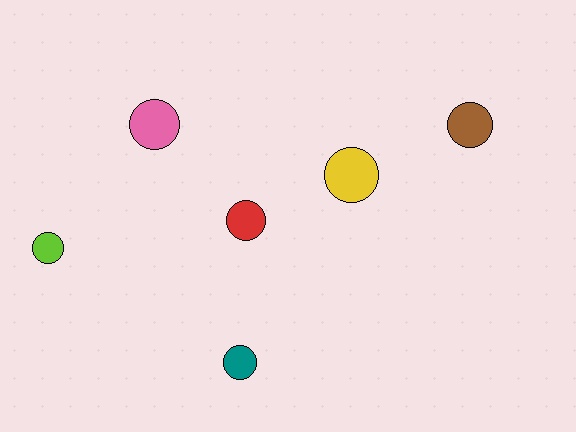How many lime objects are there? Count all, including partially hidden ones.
There is 1 lime object.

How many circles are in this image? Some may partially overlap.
There are 6 circles.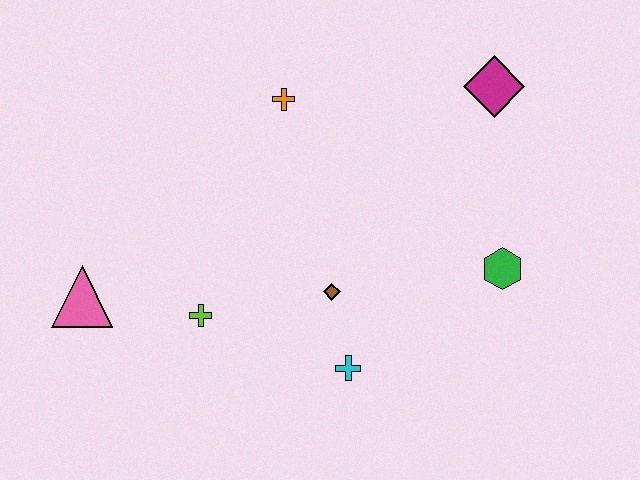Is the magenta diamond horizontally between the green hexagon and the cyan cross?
Yes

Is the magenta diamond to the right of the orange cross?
Yes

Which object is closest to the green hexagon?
The brown diamond is closest to the green hexagon.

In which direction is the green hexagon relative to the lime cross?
The green hexagon is to the right of the lime cross.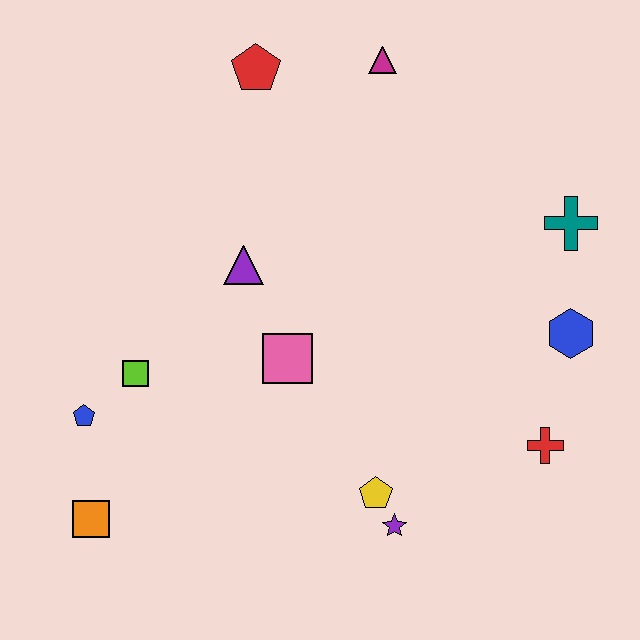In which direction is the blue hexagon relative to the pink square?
The blue hexagon is to the right of the pink square.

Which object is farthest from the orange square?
The teal cross is farthest from the orange square.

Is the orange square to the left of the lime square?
Yes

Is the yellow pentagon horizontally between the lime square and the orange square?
No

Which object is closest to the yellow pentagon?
The purple star is closest to the yellow pentagon.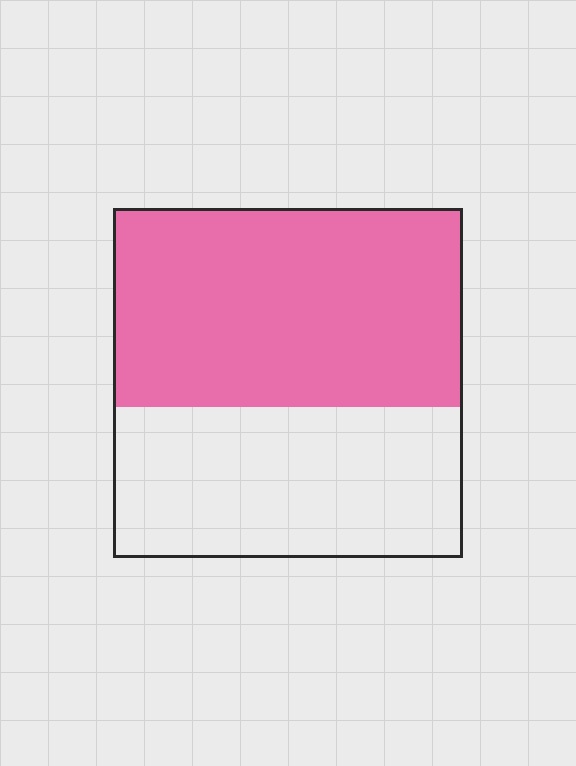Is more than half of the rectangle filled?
Yes.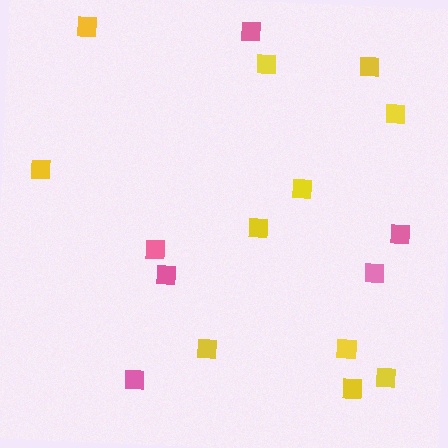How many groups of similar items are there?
There are 2 groups: one group of yellow squares (11) and one group of pink squares (6).